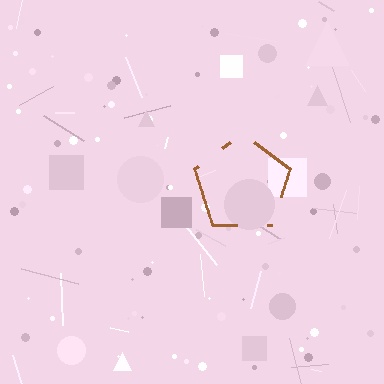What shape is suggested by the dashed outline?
The dashed outline suggests a pentagon.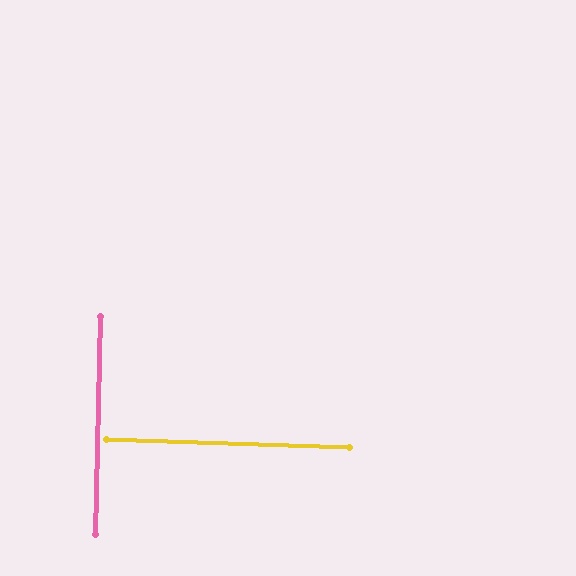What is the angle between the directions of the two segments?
Approximately 89 degrees.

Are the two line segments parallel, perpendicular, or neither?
Perpendicular — they meet at approximately 89°.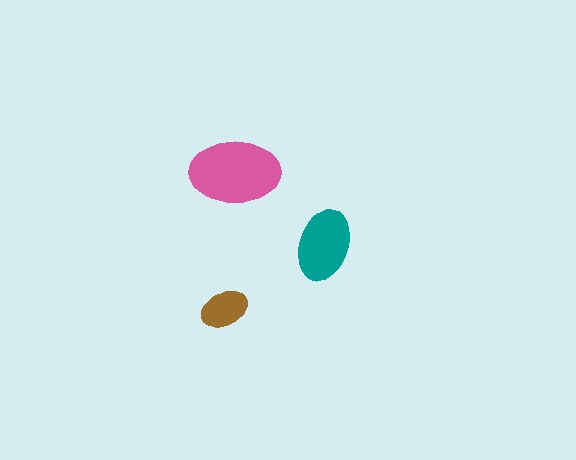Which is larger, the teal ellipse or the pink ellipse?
The pink one.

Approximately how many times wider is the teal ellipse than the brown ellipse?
About 1.5 times wider.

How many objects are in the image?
There are 3 objects in the image.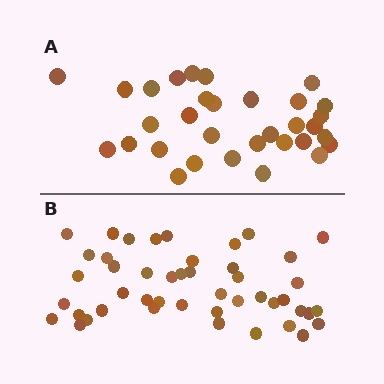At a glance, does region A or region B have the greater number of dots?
Region B (the bottom region) has more dots.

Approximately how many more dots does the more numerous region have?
Region B has approximately 15 more dots than region A.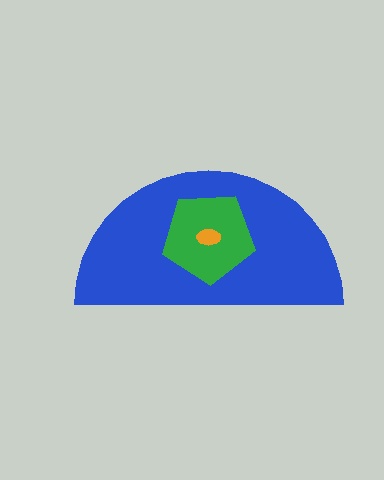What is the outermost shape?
The blue semicircle.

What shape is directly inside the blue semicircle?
The green pentagon.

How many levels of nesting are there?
3.